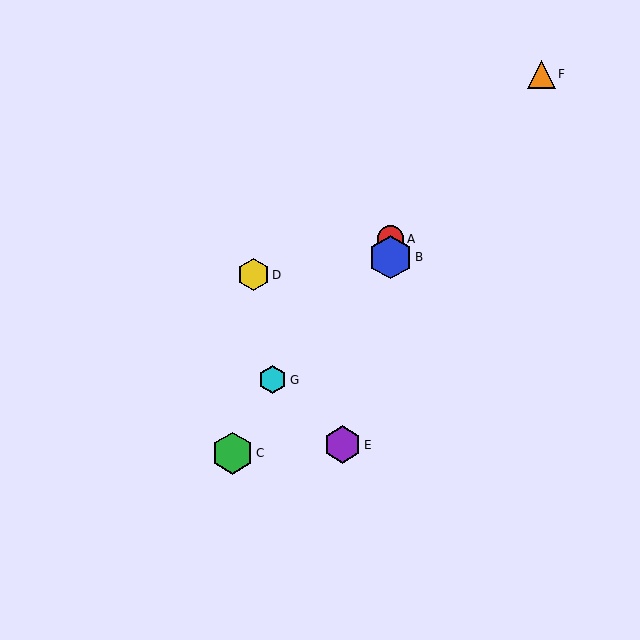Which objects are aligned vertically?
Objects A, B are aligned vertically.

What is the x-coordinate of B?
Object B is at x≈390.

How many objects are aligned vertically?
2 objects (A, B) are aligned vertically.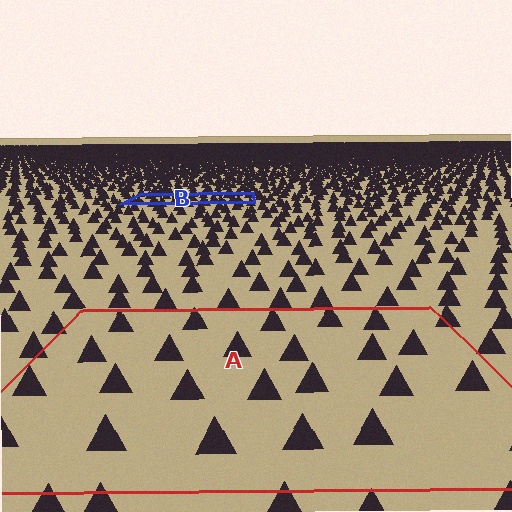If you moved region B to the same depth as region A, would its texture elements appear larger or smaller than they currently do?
They would appear larger. At a closer depth, the same texture elements are projected at a bigger on-screen size.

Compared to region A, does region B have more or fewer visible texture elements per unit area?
Region B has more texture elements per unit area — they are packed more densely because it is farther away.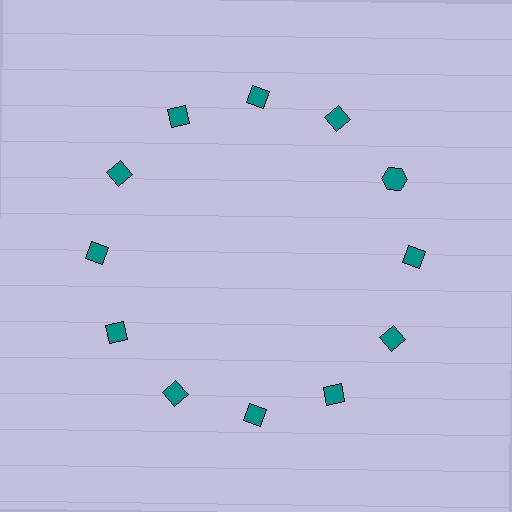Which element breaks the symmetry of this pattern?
The teal hexagon at roughly the 2 o'clock position breaks the symmetry. All other shapes are teal diamonds.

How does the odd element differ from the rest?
It has a different shape: hexagon instead of diamond.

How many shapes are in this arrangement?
There are 12 shapes arranged in a ring pattern.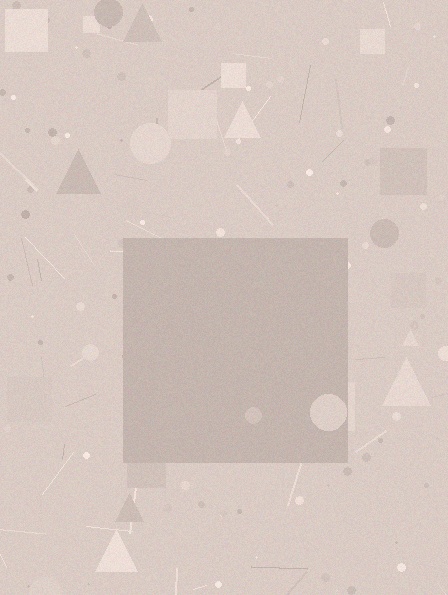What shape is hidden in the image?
A square is hidden in the image.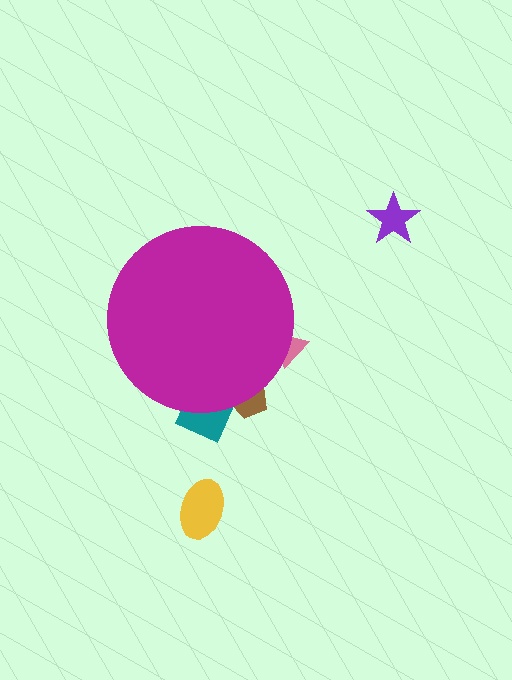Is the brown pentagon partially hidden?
Yes, the brown pentagon is partially hidden behind the magenta circle.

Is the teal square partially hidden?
Yes, the teal square is partially hidden behind the magenta circle.